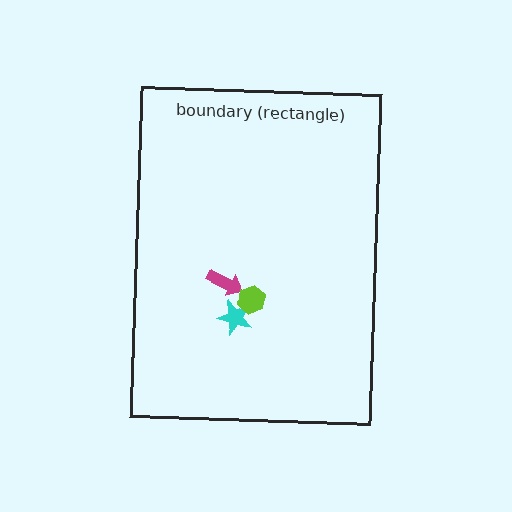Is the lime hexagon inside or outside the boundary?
Inside.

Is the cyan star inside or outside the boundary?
Inside.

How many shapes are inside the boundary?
3 inside, 0 outside.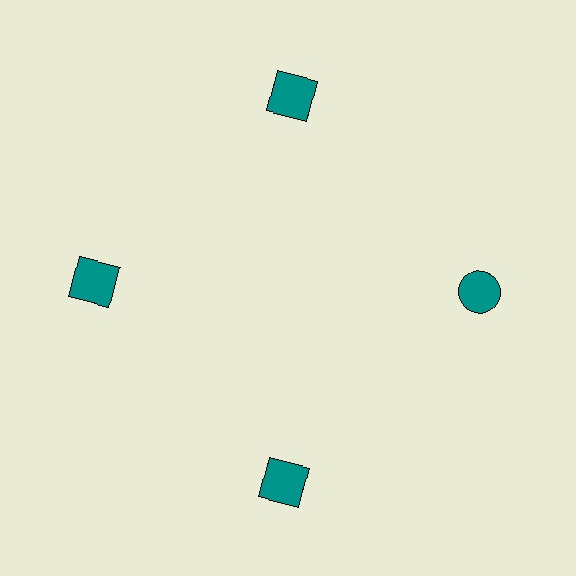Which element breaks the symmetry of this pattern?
The teal circle at roughly the 3 o'clock position breaks the symmetry. All other shapes are teal squares.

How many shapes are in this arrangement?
There are 4 shapes arranged in a ring pattern.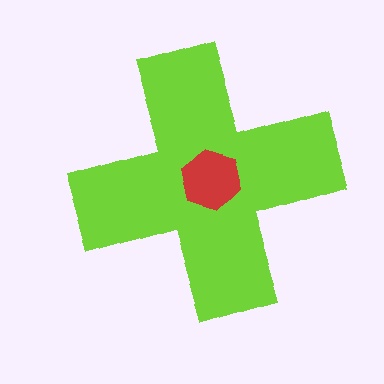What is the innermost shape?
The red hexagon.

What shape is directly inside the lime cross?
The red hexagon.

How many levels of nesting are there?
2.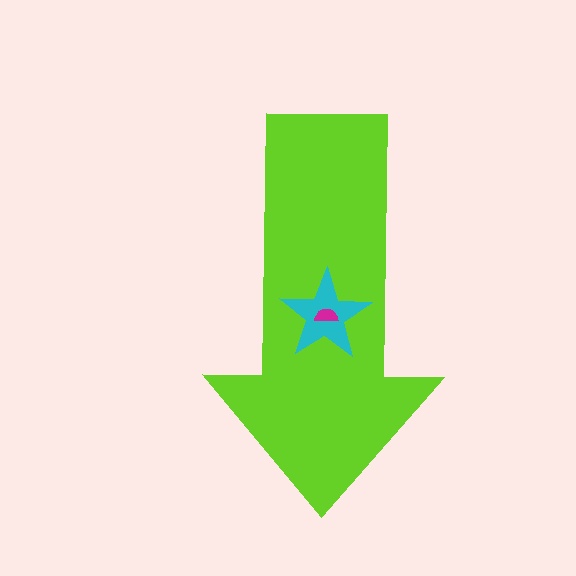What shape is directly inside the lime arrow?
The cyan star.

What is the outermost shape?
The lime arrow.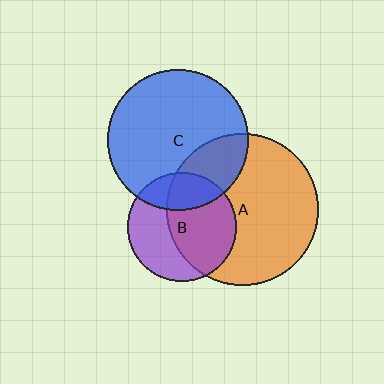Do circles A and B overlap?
Yes.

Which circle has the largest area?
Circle A (orange).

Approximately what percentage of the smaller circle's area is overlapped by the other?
Approximately 55%.